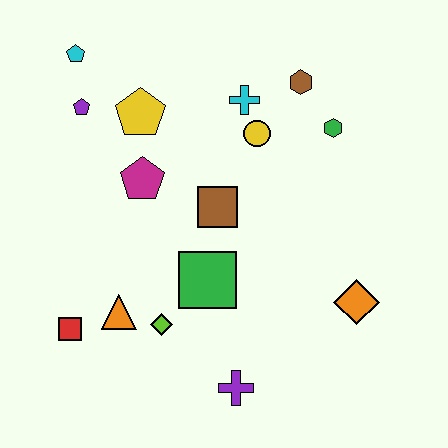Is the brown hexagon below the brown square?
No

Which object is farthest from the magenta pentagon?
The orange diamond is farthest from the magenta pentagon.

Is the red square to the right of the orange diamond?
No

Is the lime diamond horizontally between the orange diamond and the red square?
Yes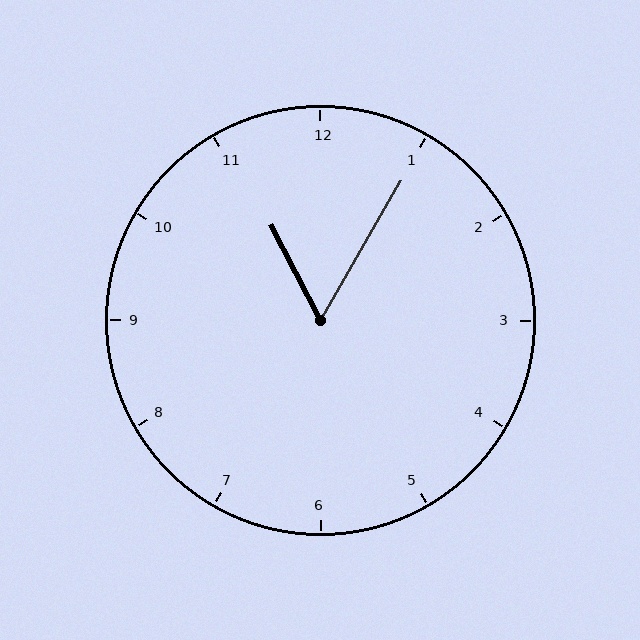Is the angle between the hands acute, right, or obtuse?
It is acute.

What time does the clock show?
11:05.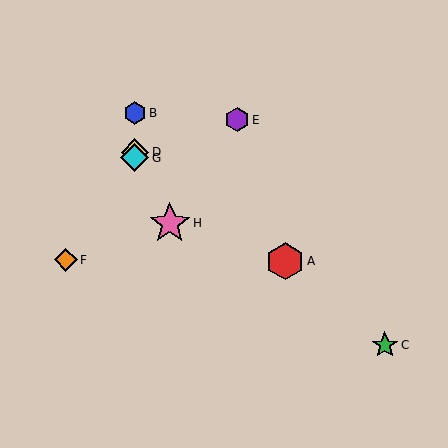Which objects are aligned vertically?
Objects B, D, G are aligned vertically.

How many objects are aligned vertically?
3 objects (B, D, G) are aligned vertically.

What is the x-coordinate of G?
Object G is at x≈135.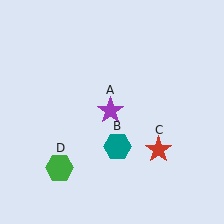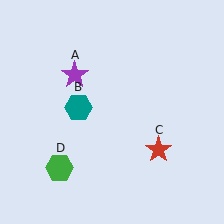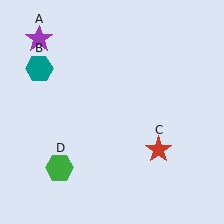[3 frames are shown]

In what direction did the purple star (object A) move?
The purple star (object A) moved up and to the left.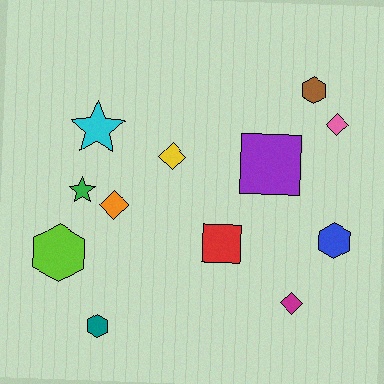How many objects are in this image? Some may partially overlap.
There are 12 objects.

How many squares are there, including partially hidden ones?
There are 2 squares.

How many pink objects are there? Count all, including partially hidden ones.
There is 1 pink object.